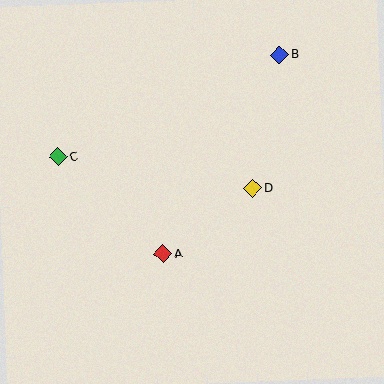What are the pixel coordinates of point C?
Point C is at (58, 157).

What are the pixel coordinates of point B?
Point B is at (279, 55).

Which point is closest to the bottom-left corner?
Point A is closest to the bottom-left corner.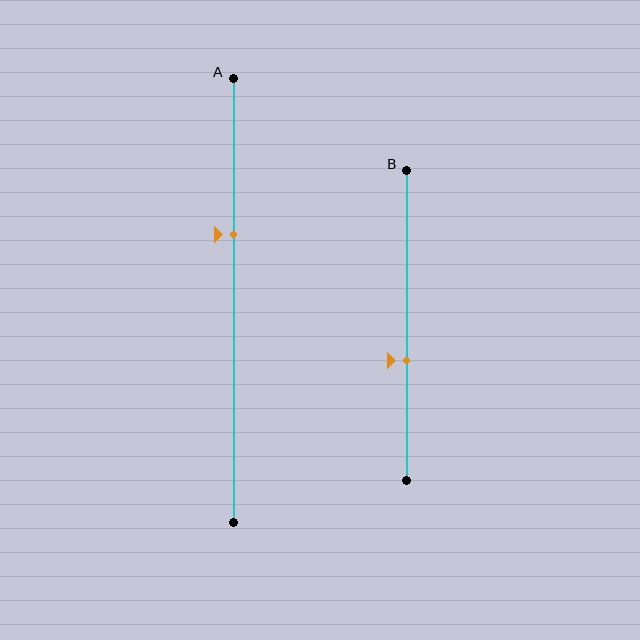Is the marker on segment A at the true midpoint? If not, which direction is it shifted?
No, the marker on segment A is shifted upward by about 15% of the segment length.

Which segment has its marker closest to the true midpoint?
Segment B has its marker closest to the true midpoint.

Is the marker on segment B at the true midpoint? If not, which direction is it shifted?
No, the marker on segment B is shifted downward by about 11% of the segment length.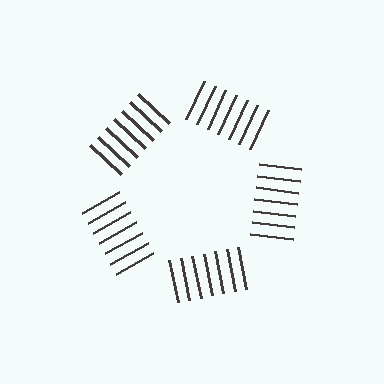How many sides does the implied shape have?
5 sides — the line-ends trace a pentagon.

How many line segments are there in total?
35 — 7 along each of the 5 edges.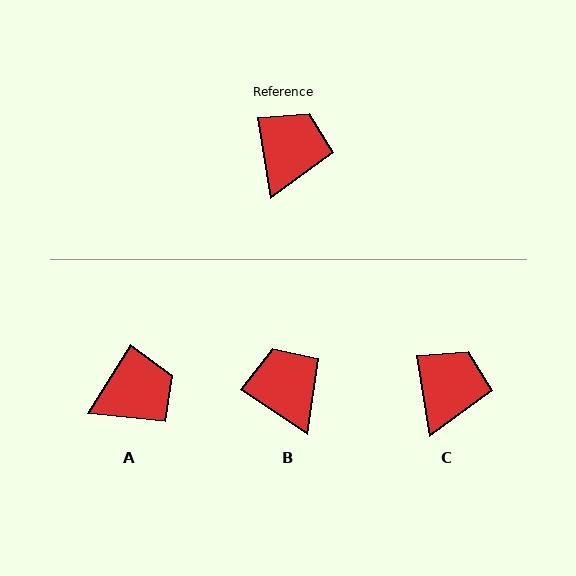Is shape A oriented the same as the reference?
No, it is off by about 41 degrees.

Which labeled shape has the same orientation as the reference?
C.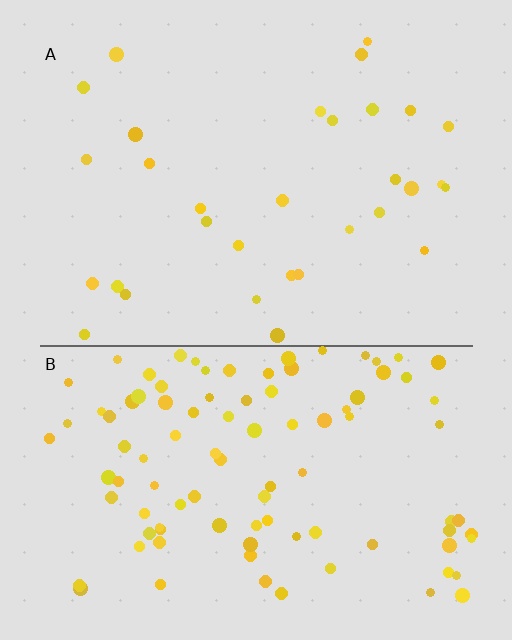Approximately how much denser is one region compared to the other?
Approximately 3.2× — region B over region A.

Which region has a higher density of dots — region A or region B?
B (the bottom).